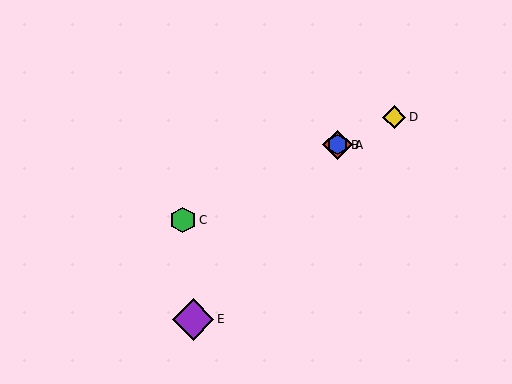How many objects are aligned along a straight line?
4 objects (A, B, C, D) are aligned along a straight line.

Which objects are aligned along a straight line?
Objects A, B, C, D are aligned along a straight line.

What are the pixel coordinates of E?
Object E is at (193, 319).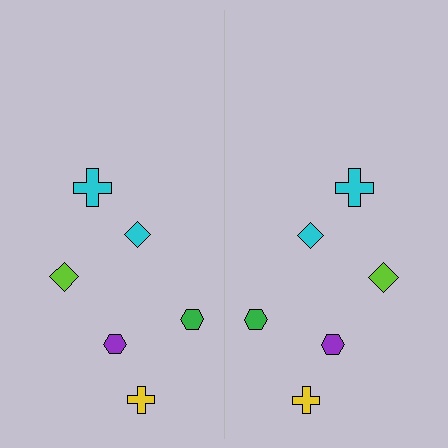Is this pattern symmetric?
Yes, this pattern has bilateral (reflection) symmetry.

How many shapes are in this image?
There are 12 shapes in this image.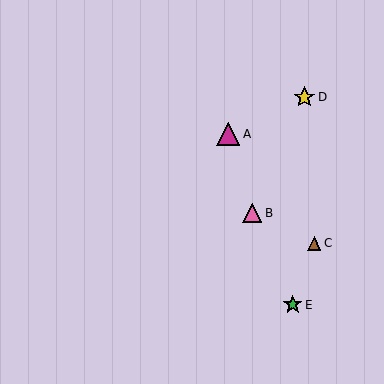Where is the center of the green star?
The center of the green star is at (293, 305).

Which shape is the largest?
The magenta triangle (labeled A) is the largest.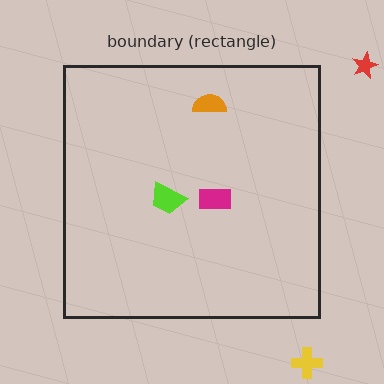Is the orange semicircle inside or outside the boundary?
Inside.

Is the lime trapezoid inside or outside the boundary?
Inside.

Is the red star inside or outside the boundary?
Outside.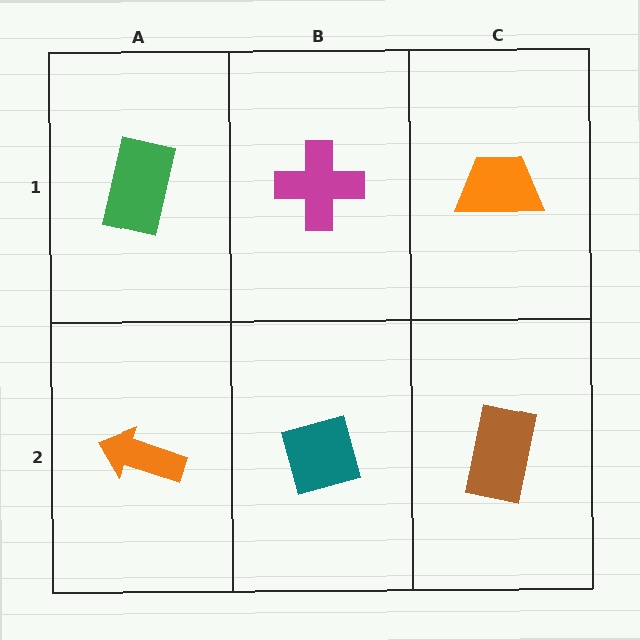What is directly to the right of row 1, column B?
An orange trapezoid.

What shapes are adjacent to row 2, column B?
A magenta cross (row 1, column B), an orange arrow (row 2, column A), a brown rectangle (row 2, column C).